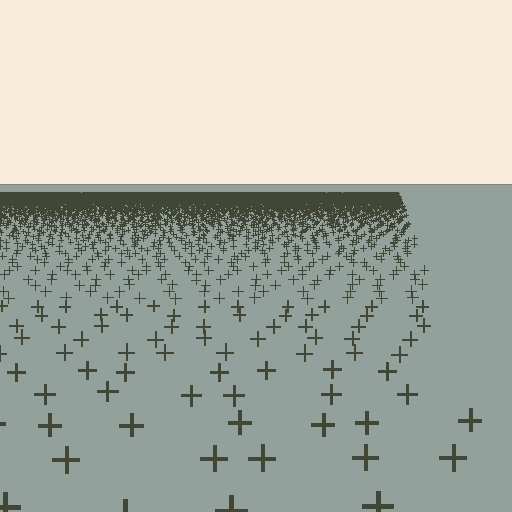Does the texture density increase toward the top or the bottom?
Density increases toward the top.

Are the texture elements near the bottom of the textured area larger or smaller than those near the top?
Larger. Near the bottom, elements are closer to the viewer and appear at a bigger on-screen size.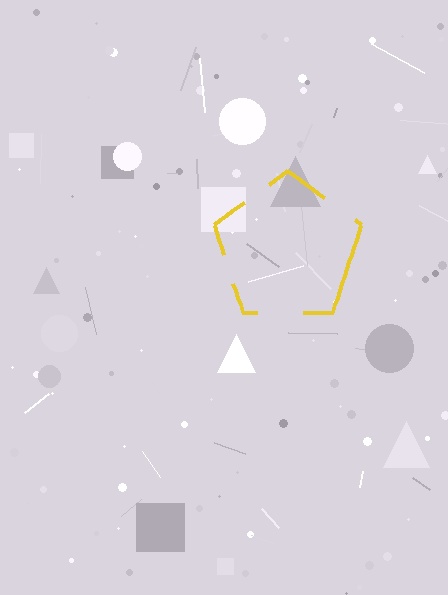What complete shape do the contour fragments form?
The contour fragments form a pentagon.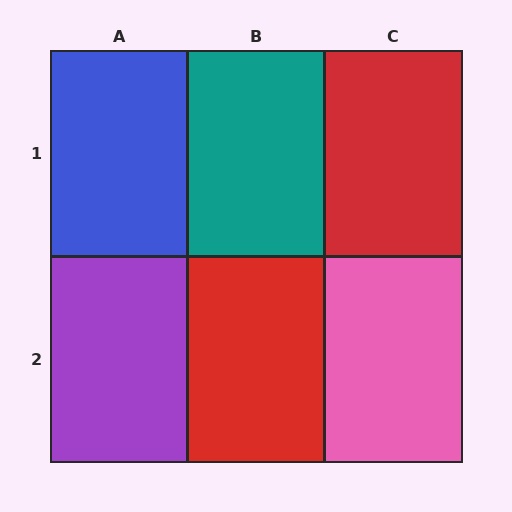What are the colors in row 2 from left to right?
Purple, red, pink.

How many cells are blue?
1 cell is blue.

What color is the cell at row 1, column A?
Blue.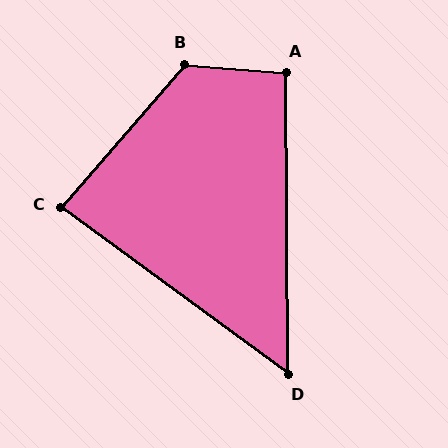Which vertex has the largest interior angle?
B, at approximately 127 degrees.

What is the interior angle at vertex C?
Approximately 85 degrees (approximately right).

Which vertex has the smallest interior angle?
D, at approximately 53 degrees.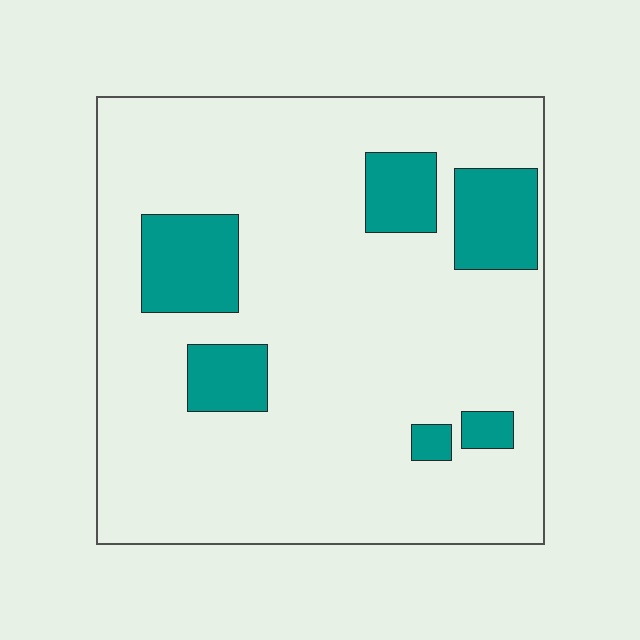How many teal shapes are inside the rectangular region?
6.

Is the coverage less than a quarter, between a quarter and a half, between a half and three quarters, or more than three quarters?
Less than a quarter.